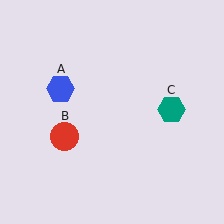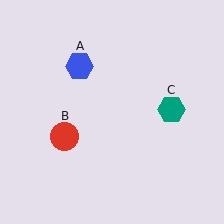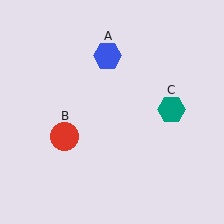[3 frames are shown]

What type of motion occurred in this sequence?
The blue hexagon (object A) rotated clockwise around the center of the scene.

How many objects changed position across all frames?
1 object changed position: blue hexagon (object A).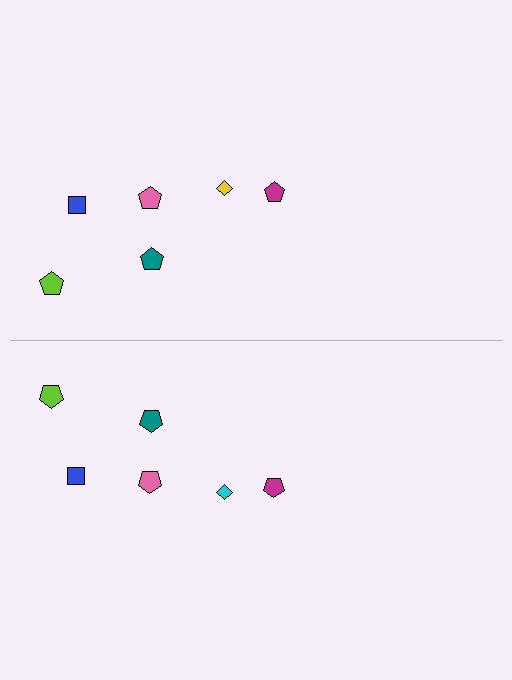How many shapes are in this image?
There are 12 shapes in this image.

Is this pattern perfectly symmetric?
No, the pattern is not perfectly symmetric. The cyan diamond on the bottom side breaks the symmetry — its mirror counterpart is yellow.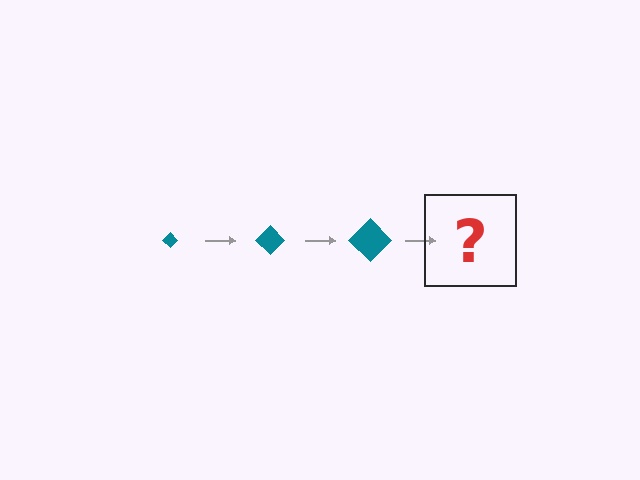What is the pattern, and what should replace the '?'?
The pattern is that the diamond gets progressively larger each step. The '?' should be a teal diamond, larger than the previous one.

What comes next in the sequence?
The next element should be a teal diamond, larger than the previous one.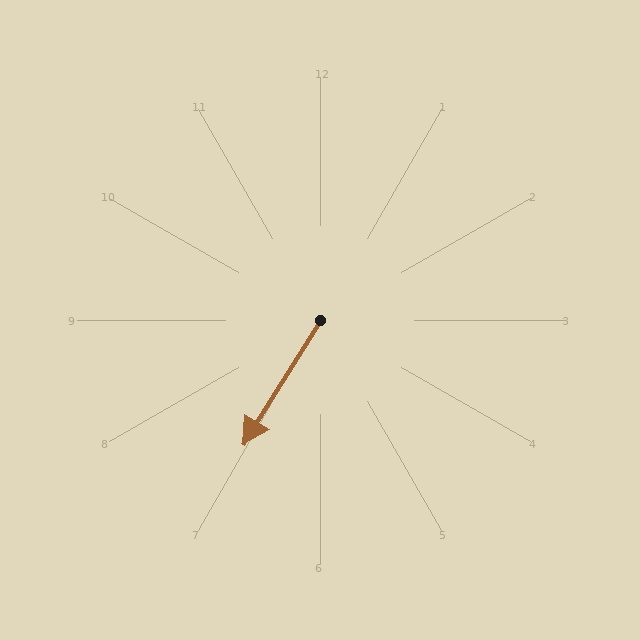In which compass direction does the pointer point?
Southwest.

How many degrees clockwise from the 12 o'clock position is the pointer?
Approximately 212 degrees.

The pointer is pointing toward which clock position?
Roughly 7 o'clock.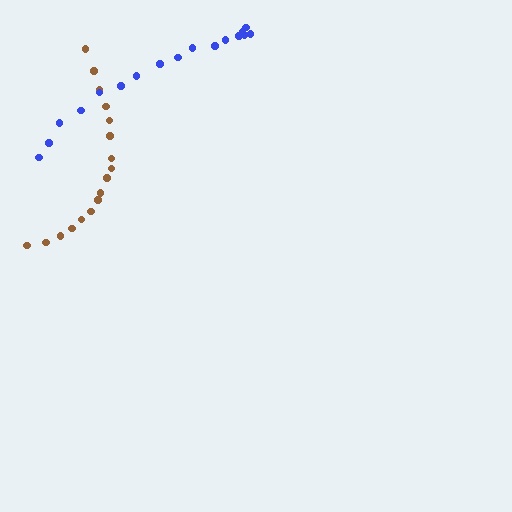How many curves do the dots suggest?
There are 2 distinct paths.